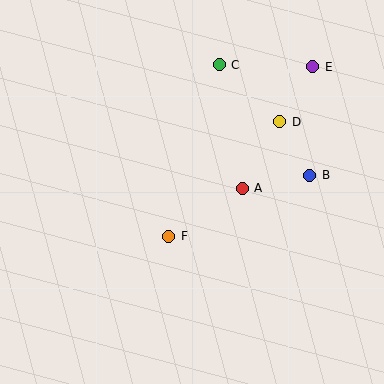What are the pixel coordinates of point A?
Point A is at (242, 188).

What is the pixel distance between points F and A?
The distance between F and A is 88 pixels.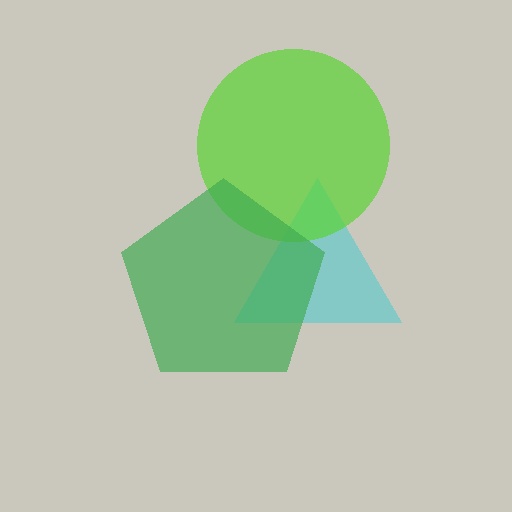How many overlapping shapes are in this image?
There are 3 overlapping shapes in the image.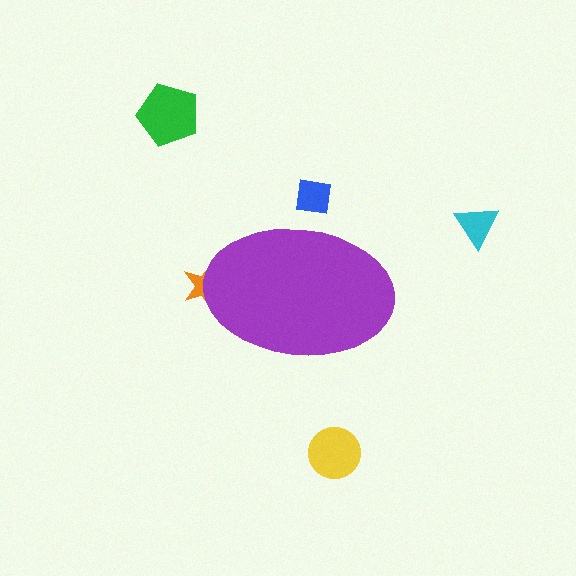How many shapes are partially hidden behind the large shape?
2 shapes are partially hidden.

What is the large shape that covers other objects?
A purple ellipse.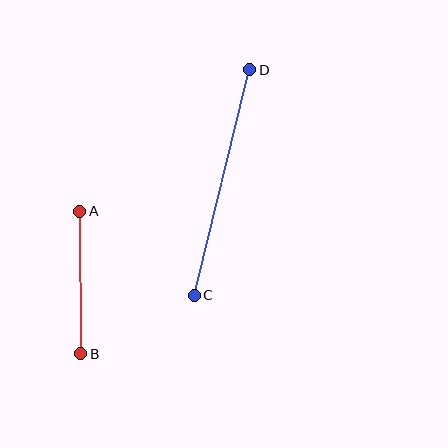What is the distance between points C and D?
The distance is approximately 232 pixels.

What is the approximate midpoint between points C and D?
The midpoint is at approximately (222, 183) pixels.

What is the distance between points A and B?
The distance is approximately 143 pixels.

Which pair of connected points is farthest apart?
Points C and D are farthest apart.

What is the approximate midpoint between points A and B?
The midpoint is at approximately (80, 283) pixels.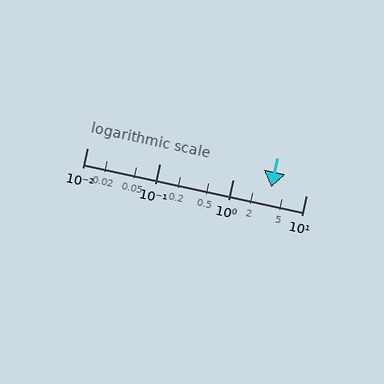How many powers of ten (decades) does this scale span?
The scale spans 3 decades, from 0.01 to 10.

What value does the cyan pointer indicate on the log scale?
The pointer indicates approximately 3.3.